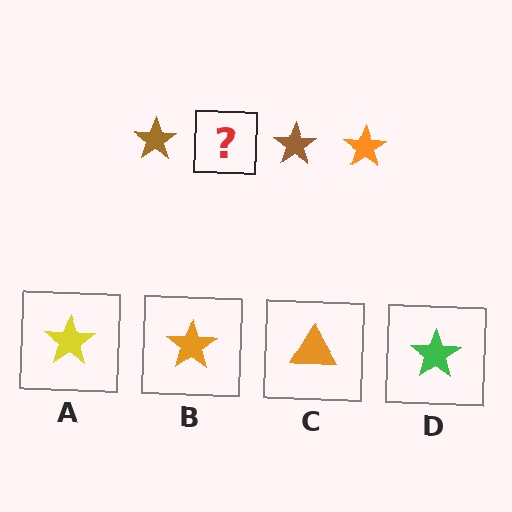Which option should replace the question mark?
Option B.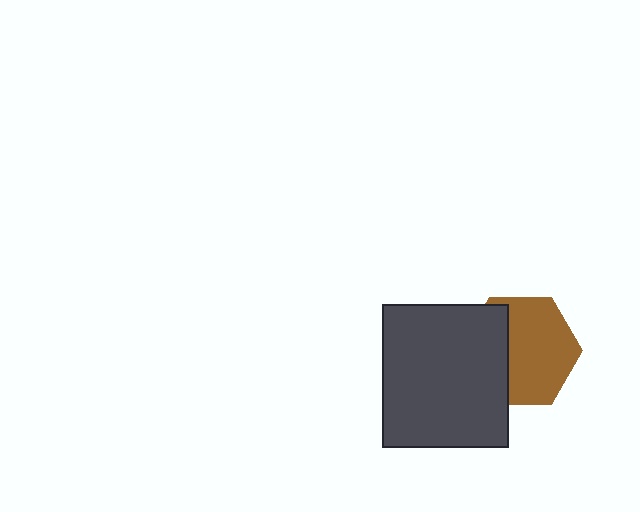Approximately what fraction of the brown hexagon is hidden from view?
Roughly 37% of the brown hexagon is hidden behind the dark gray rectangle.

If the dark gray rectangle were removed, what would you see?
You would see the complete brown hexagon.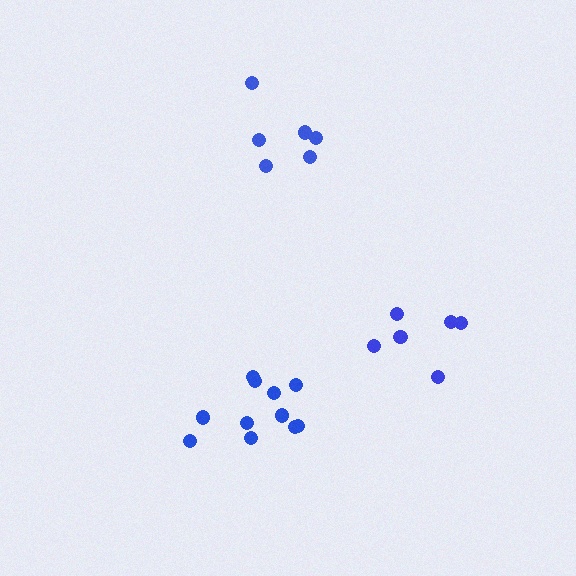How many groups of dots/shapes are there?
There are 3 groups.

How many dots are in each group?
Group 1: 6 dots, Group 2: 6 dots, Group 3: 11 dots (23 total).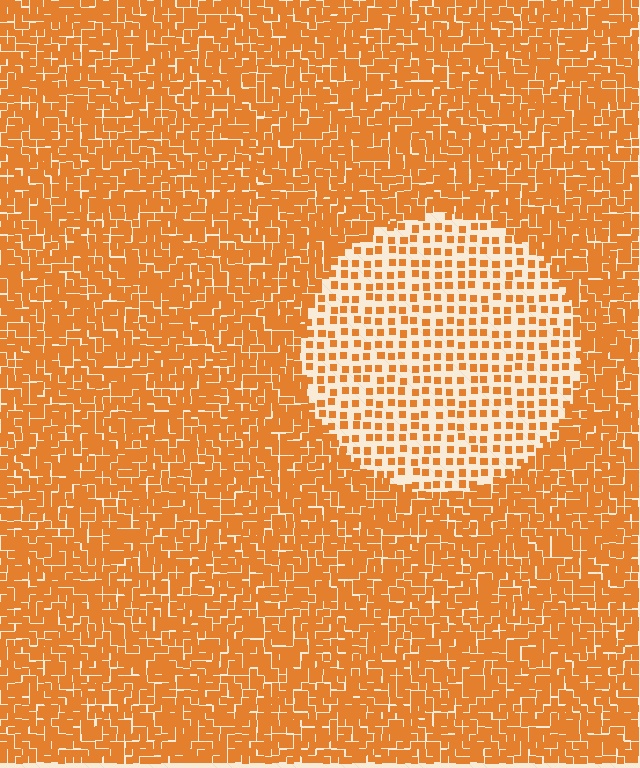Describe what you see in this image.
The image contains small orange elements arranged at two different densities. A circle-shaped region is visible where the elements are less densely packed than the surrounding area.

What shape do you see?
I see a circle.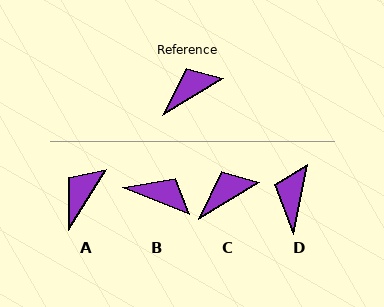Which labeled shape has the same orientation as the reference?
C.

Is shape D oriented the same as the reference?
No, it is off by about 47 degrees.